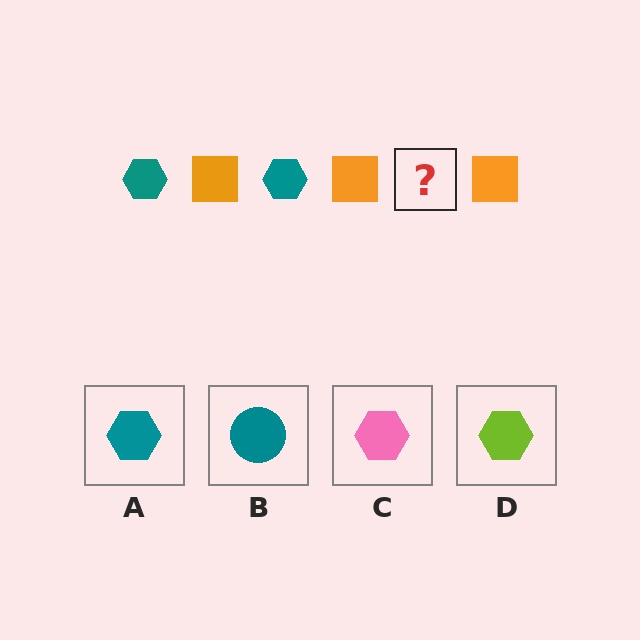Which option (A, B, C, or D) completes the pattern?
A.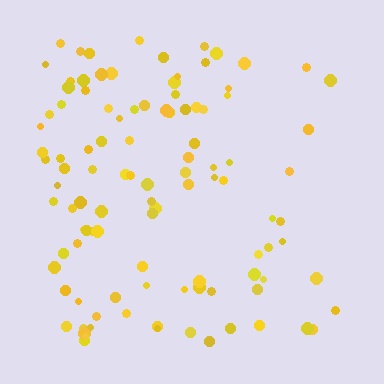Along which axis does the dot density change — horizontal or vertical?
Horizontal.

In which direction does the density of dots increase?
From right to left, with the left side densest.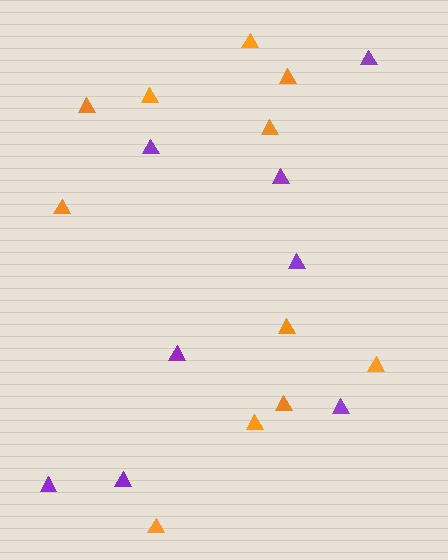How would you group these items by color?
There are 2 groups: one group of orange triangles (11) and one group of purple triangles (8).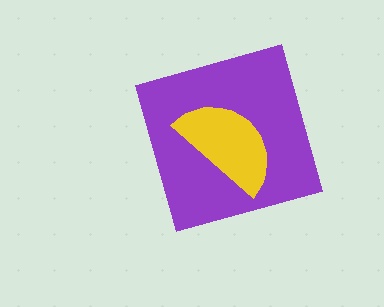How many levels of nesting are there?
2.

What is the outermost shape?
The purple diamond.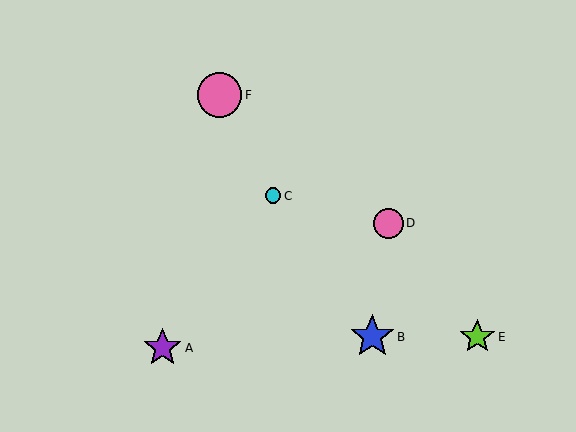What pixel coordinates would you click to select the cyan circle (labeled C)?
Click at (273, 196) to select the cyan circle C.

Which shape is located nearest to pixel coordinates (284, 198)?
The cyan circle (labeled C) at (273, 196) is nearest to that location.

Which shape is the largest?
The pink circle (labeled F) is the largest.